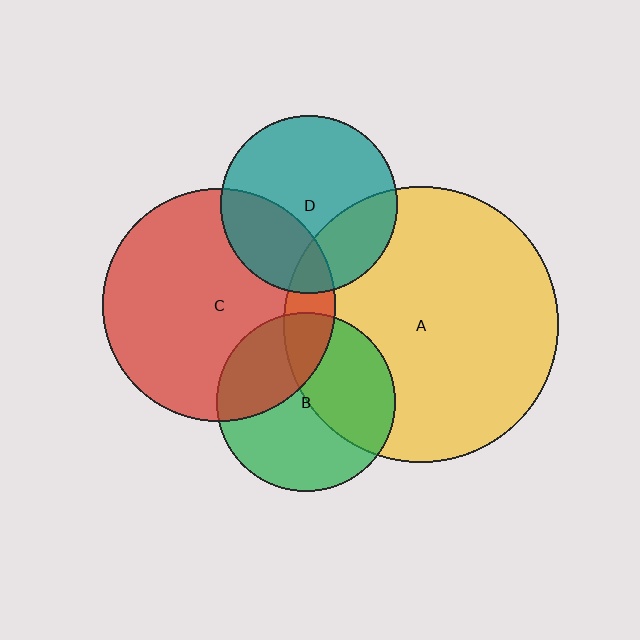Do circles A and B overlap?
Yes.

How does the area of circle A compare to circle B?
Approximately 2.4 times.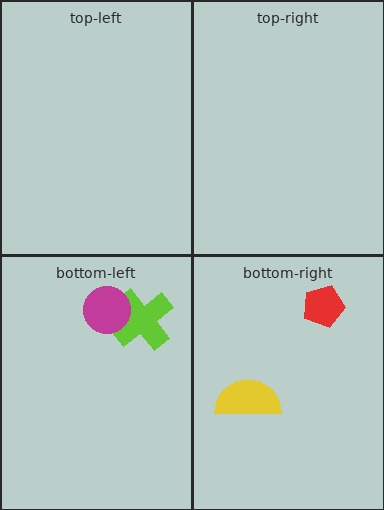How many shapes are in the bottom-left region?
2.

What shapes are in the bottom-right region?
The red pentagon, the yellow semicircle.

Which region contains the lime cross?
The bottom-left region.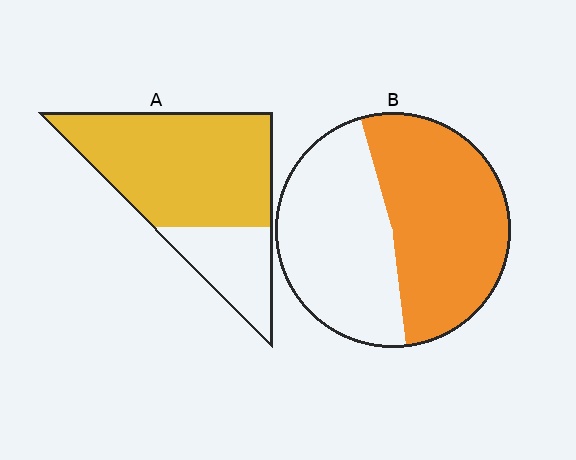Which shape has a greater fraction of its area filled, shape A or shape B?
Shape A.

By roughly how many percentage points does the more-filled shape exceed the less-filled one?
By roughly 20 percentage points (A over B).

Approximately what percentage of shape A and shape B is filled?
A is approximately 75% and B is approximately 55%.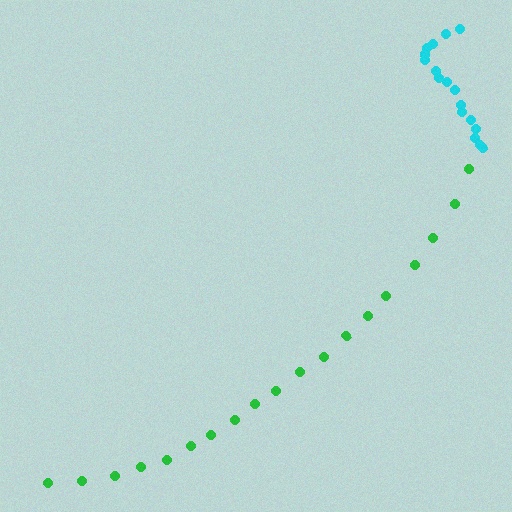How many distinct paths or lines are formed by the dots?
There are 2 distinct paths.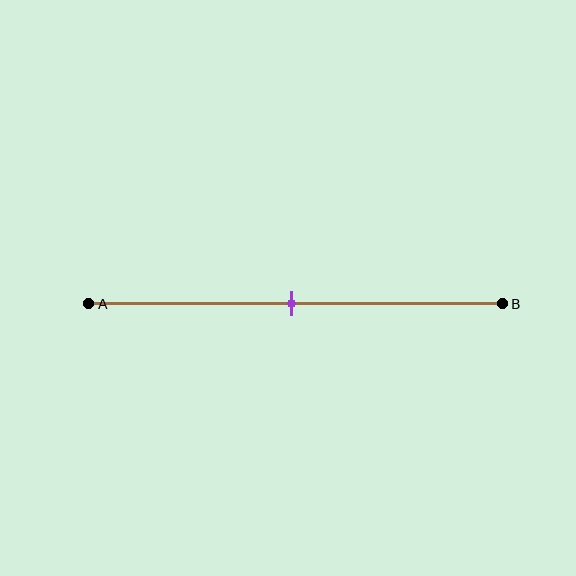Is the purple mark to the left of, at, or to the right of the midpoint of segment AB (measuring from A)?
The purple mark is approximately at the midpoint of segment AB.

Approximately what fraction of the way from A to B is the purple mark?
The purple mark is approximately 50% of the way from A to B.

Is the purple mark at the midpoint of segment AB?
Yes, the mark is approximately at the midpoint.